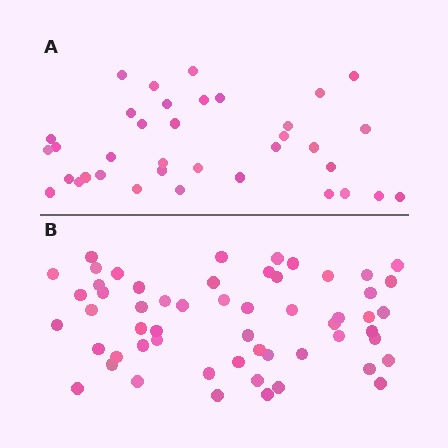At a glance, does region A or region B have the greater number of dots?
Region B (the bottom region) has more dots.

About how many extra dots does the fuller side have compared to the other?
Region B has approximately 20 more dots than region A.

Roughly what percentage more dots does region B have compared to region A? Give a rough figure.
About 55% more.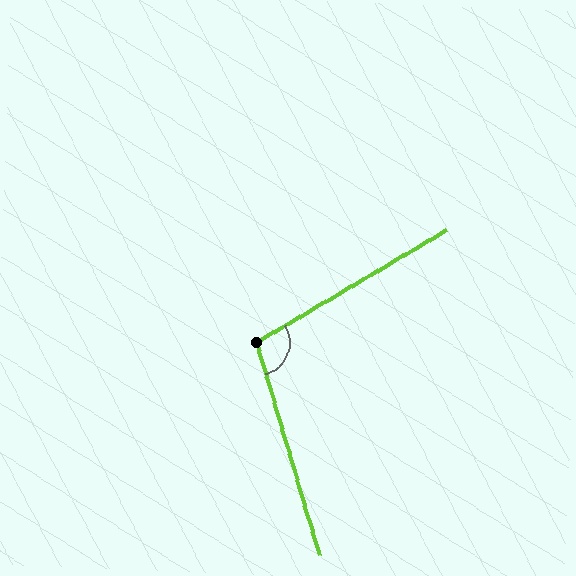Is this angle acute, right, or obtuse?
It is obtuse.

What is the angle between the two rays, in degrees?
Approximately 104 degrees.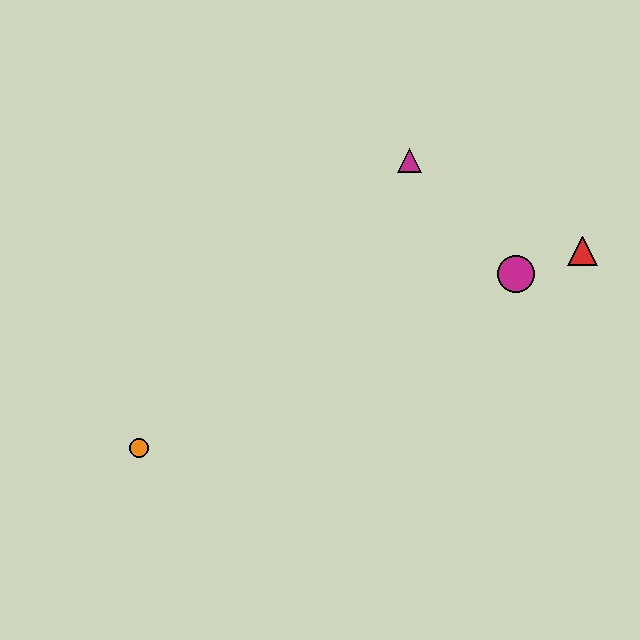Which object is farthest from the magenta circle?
The orange circle is farthest from the magenta circle.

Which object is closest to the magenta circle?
The red triangle is closest to the magenta circle.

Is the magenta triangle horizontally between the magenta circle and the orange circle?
Yes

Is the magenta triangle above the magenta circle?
Yes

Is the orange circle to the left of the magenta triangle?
Yes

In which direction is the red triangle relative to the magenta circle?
The red triangle is to the right of the magenta circle.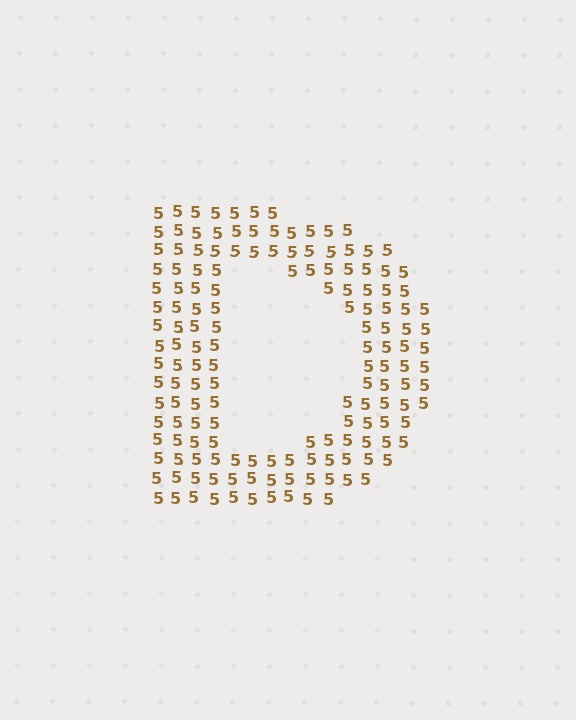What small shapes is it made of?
It is made of small digit 5's.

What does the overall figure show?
The overall figure shows the letter D.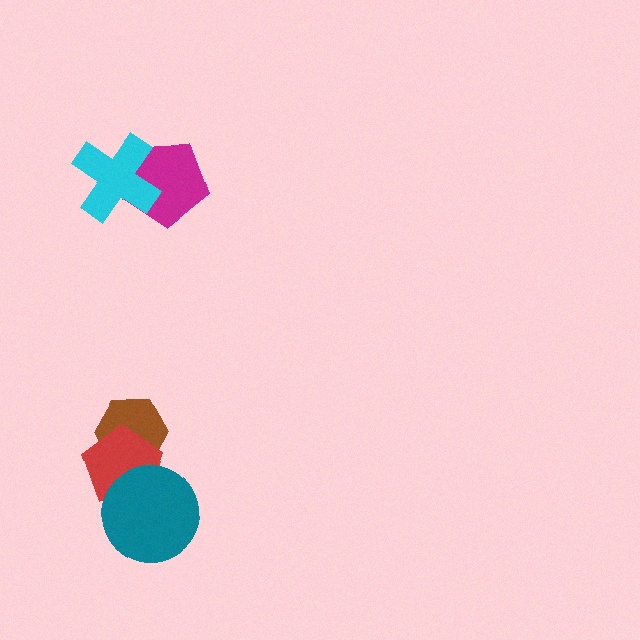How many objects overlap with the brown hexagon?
1 object overlaps with the brown hexagon.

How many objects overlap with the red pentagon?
2 objects overlap with the red pentagon.